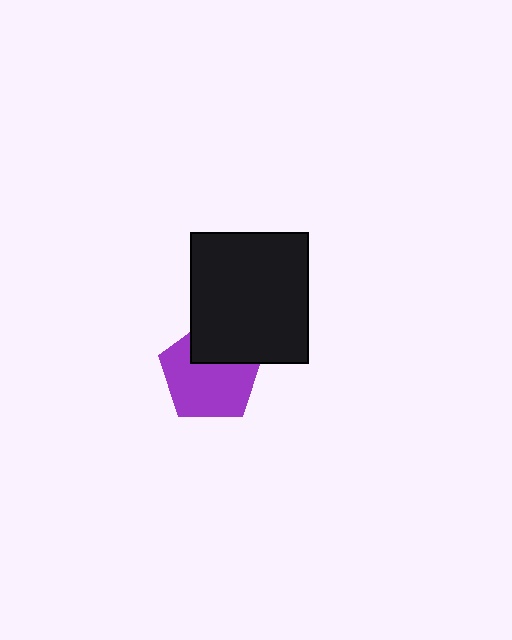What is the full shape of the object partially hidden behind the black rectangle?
The partially hidden object is a purple pentagon.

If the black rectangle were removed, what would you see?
You would see the complete purple pentagon.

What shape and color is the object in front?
The object in front is a black rectangle.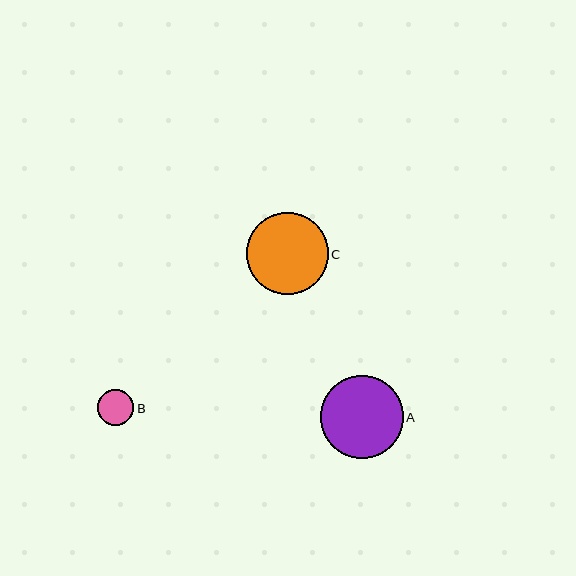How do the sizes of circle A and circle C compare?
Circle A and circle C are approximately the same size.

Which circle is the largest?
Circle A is the largest with a size of approximately 83 pixels.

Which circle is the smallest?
Circle B is the smallest with a size of approximately 36 pixels.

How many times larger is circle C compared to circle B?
Circle C is approximately 2.3 times the size of circle B.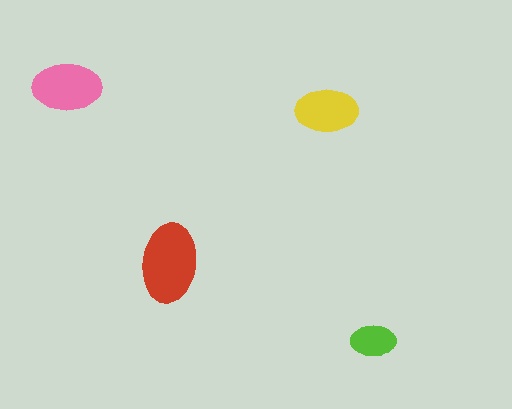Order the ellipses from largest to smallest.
the red one, the pink one, the yellow one, the lime one.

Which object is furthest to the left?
The pink ellipse is leftmost.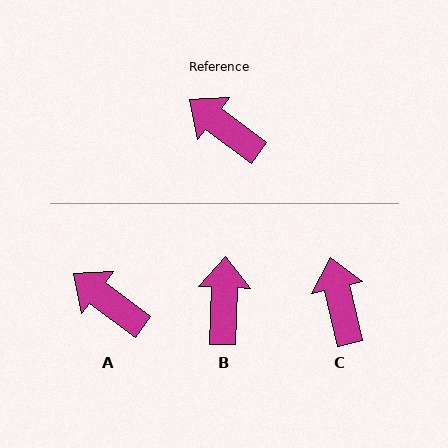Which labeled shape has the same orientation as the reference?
A.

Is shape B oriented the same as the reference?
No, it is off by about 55 degrees.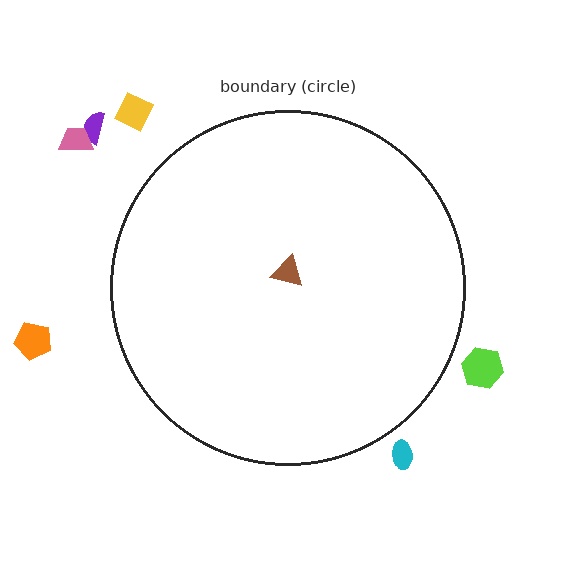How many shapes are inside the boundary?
1 inside, 6 outside.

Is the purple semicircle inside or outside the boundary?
Outside.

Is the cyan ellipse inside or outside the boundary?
Outside.